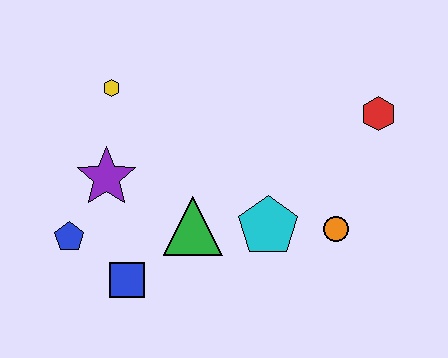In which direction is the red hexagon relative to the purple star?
The red hexagon is to the right of the purple star.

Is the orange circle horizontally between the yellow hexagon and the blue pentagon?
No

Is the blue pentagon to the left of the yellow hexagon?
Yes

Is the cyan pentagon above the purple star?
No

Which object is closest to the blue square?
The blue pentagon is closest to the blue square.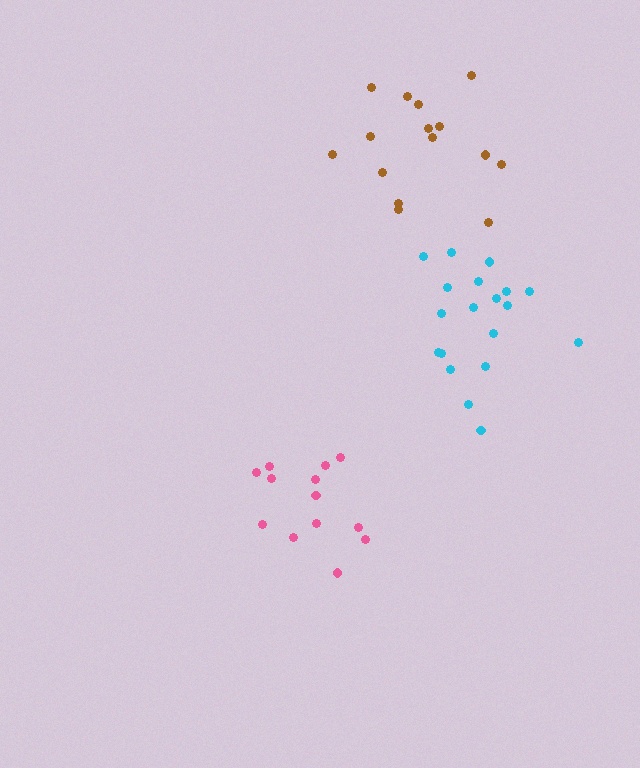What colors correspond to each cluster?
The clusters are colored: cyan, pink, brown.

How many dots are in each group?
Group 1: 19 dots, Group 2: 13 dots, Group 3: 15 dots (47 total).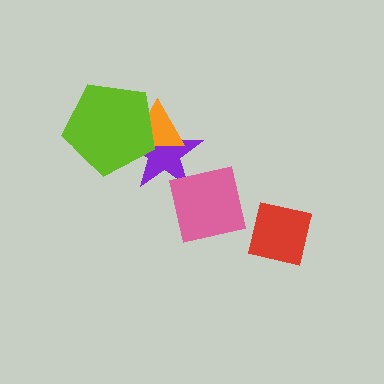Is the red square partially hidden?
No, no other shape covers it.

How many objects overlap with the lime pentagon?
2 objects overlap with the lime pentagon.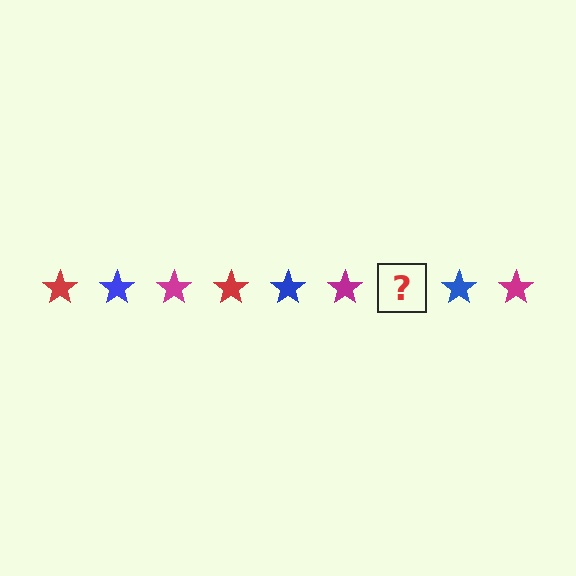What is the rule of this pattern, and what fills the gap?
The rule is that the pattern cycles through red, blue, magenta stars. The gap should be filled with a red star.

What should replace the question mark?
The question mark should be replaced with a red star.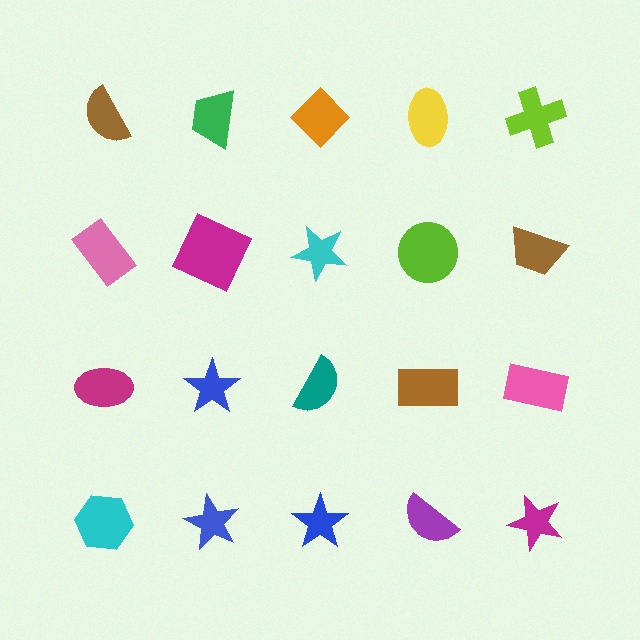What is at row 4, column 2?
A blue star.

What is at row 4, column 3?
A blue star.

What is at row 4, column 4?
A purple semicircle.